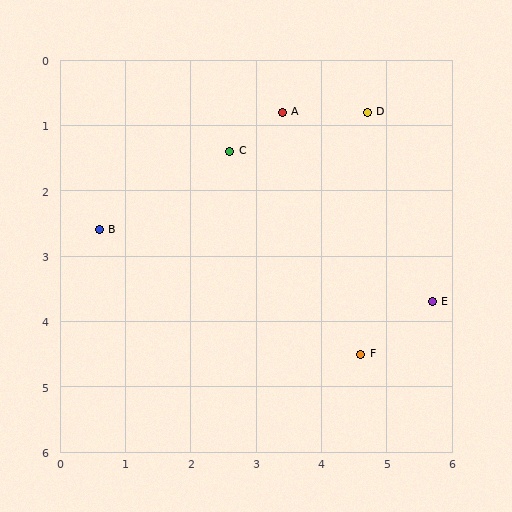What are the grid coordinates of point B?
Point B is at approximately (0.6, 2.6).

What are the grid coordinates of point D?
Point D is at approximately (4.7, 0.8).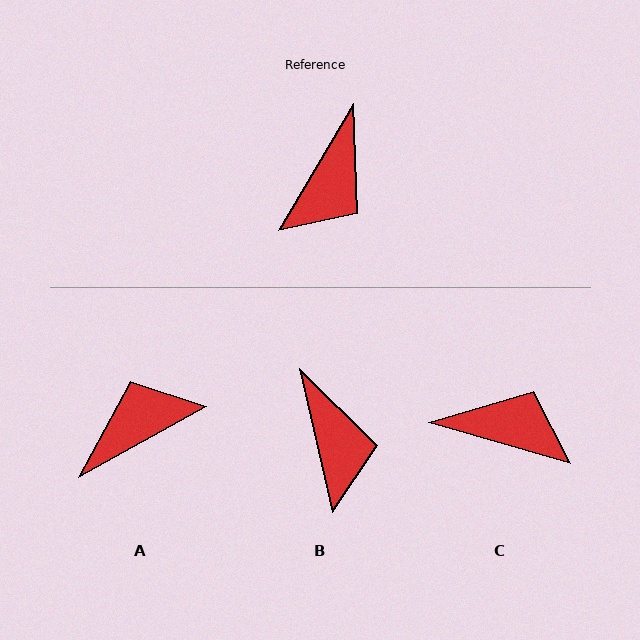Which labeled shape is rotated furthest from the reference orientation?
A, about 149 degrees away.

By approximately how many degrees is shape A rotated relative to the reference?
Approximately 149 degrees counter-clockwise.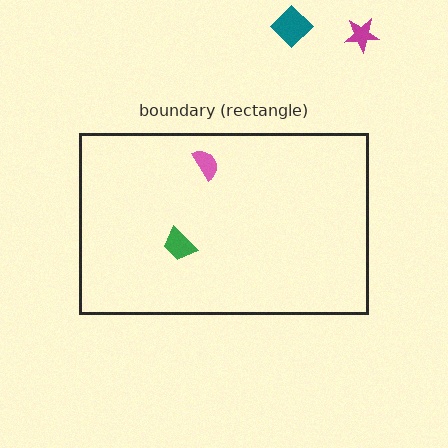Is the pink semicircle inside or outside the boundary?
Inside.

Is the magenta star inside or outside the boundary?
Outside.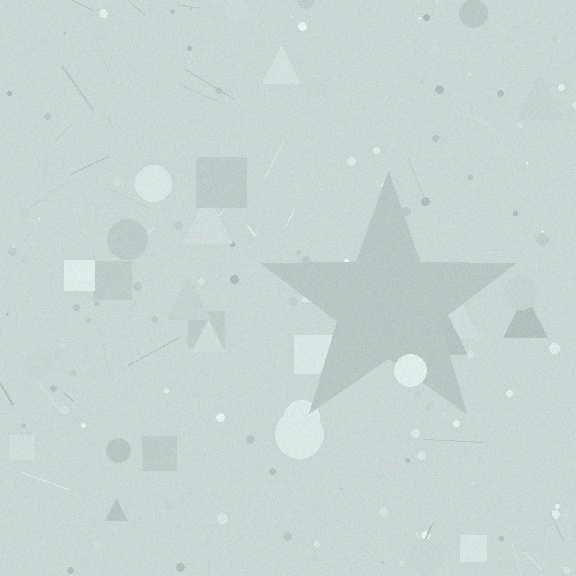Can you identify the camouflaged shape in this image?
The camouflaged shape is a star.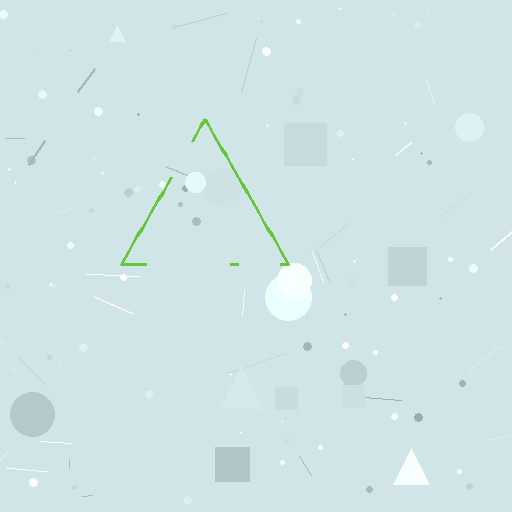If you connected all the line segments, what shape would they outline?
They would outline a triangle.